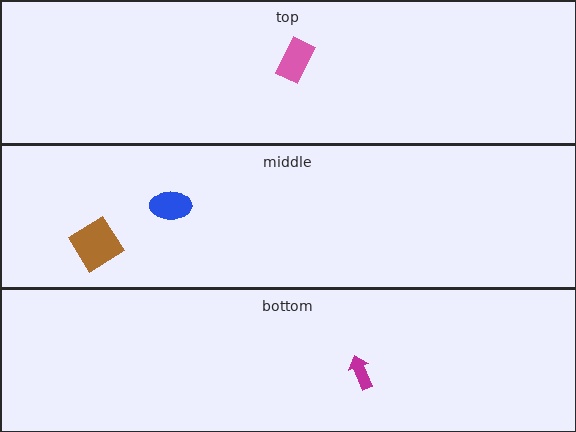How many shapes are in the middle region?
2.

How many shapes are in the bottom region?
1.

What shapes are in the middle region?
The blue ellipse, the brown diamond.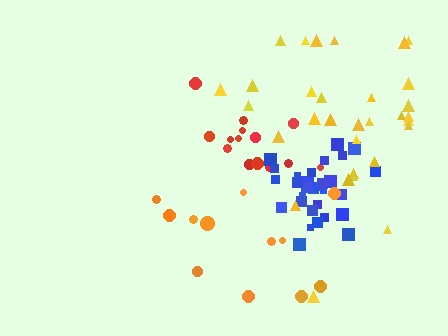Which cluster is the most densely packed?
Blue.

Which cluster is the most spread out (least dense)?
Orange.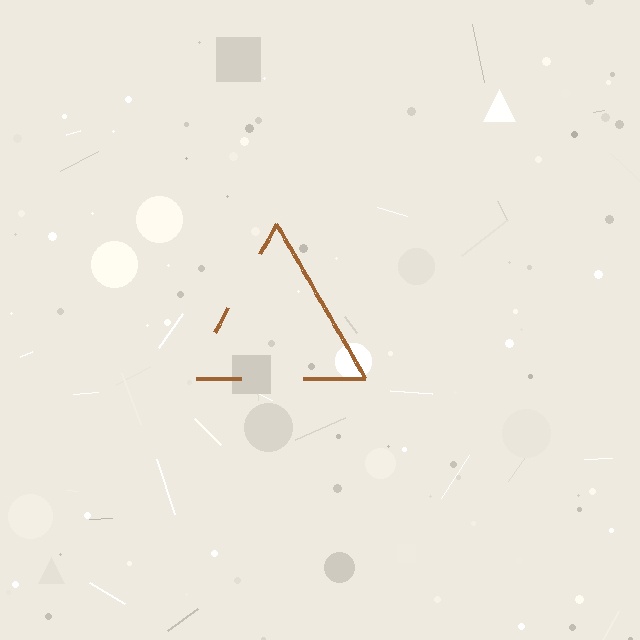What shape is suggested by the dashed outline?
The dashed outline suggests a triangle.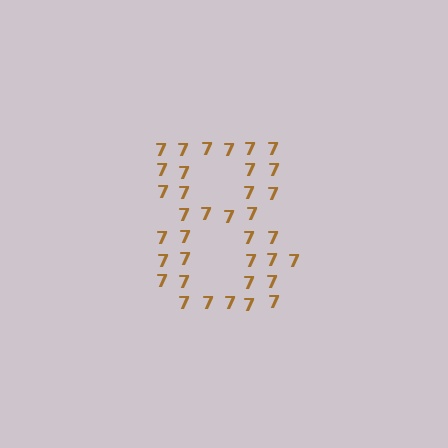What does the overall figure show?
The overall figure shows the digit 8.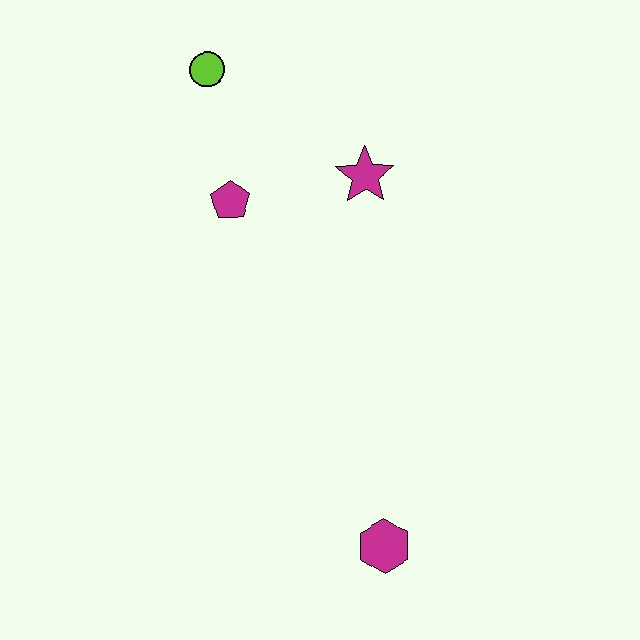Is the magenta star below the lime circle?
Yes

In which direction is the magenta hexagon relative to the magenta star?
The magenta hexagon is below the magenta star.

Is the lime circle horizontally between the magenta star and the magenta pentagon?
No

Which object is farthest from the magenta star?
The magenta hexagon is farthest from the magenta star.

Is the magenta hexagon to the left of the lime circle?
No